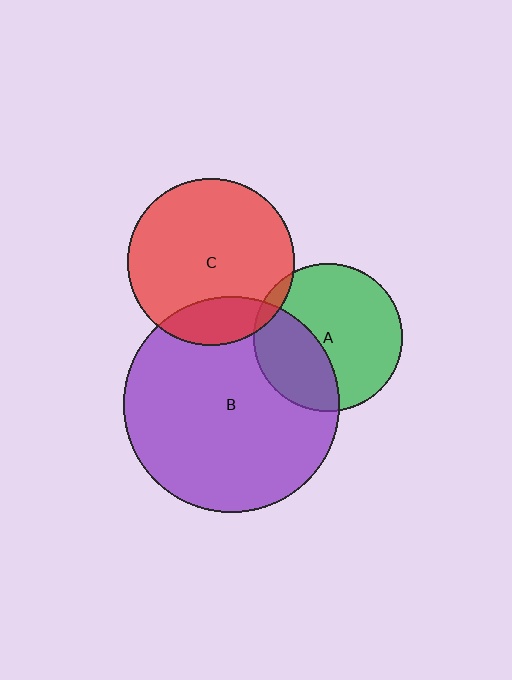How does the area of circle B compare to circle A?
Approximately 2.1 times.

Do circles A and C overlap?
Yes.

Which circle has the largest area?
Circle B (purple).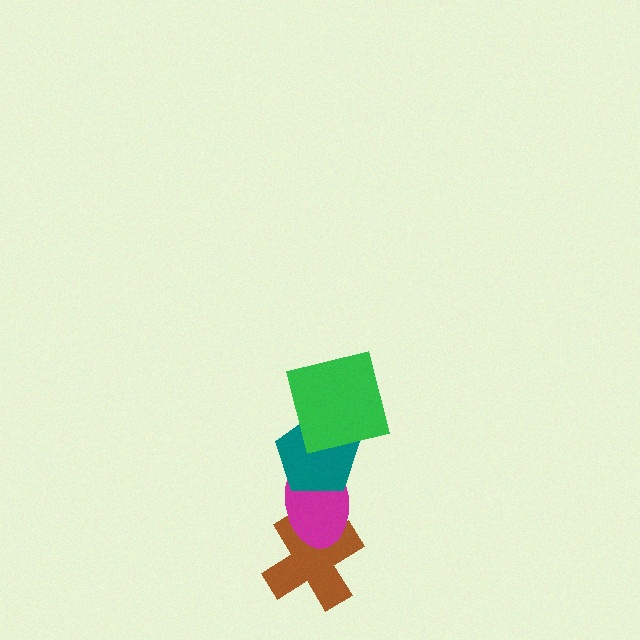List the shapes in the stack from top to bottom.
From top to bottom: the green square, the teal pentagon, the magenta ellipse, the brown cross.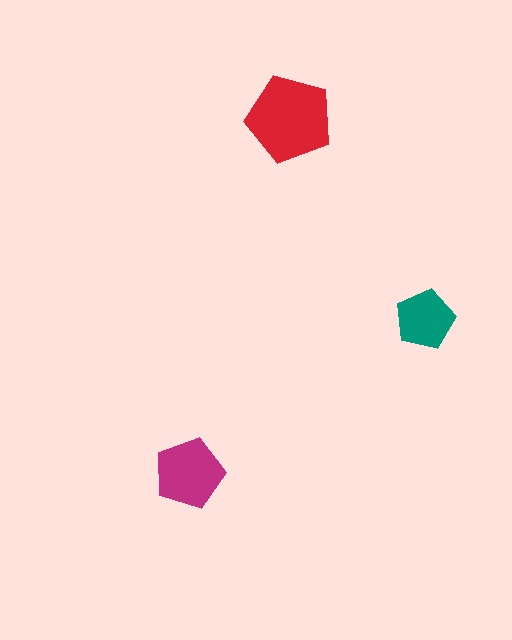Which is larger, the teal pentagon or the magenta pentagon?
The magenta one.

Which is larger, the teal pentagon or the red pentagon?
The red one.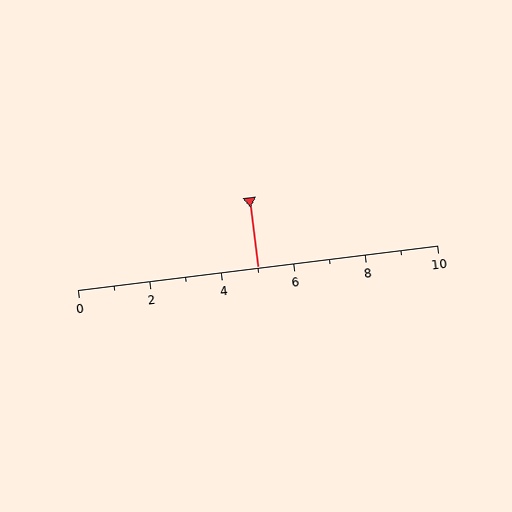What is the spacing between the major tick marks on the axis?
The major ticks are spaced 2 apart.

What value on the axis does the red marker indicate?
The marker indicates approximately 5.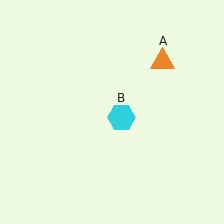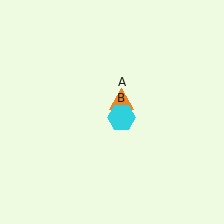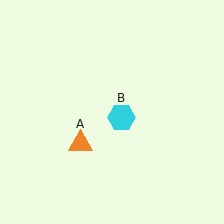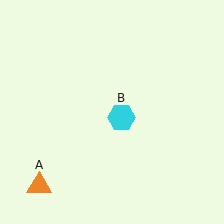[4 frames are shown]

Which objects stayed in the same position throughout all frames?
Cyan hexagon (object B) remained stationary.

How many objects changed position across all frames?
1 object changed position: orange triangle (object A).